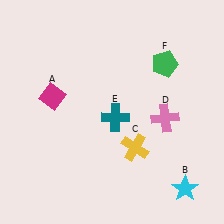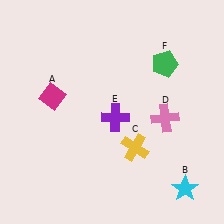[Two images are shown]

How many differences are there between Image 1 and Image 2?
There is 1 difference between the two images.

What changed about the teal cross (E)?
In Image 1, E is teal. In Image 2, it changed to purple.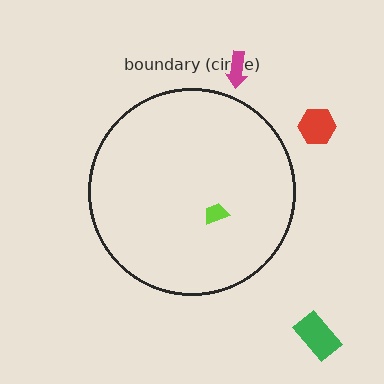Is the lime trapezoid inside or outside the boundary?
Inside.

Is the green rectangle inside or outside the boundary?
Outside.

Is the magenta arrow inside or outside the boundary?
Outside.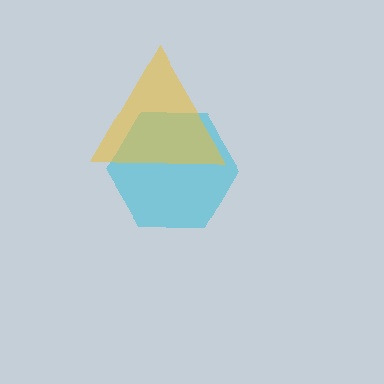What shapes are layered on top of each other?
The layered shapes are: a cyan hexagon, a yellow triangle.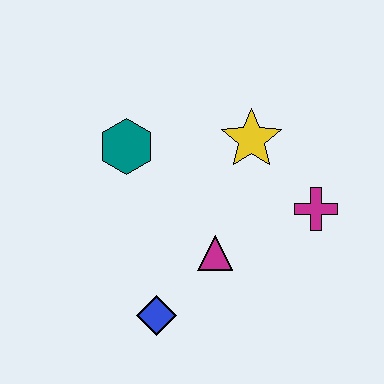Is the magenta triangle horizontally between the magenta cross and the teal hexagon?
Yes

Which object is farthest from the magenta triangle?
The teal hexagon is farthest from the magenta triangle.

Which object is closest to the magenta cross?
The yellow star is closest to the magenta cross.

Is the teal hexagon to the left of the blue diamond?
Yes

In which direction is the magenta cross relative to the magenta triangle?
The magenta cross is to the right of the magenta triangle.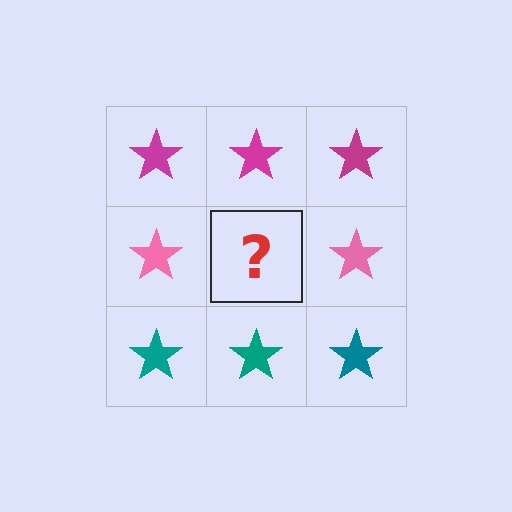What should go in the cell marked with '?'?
The missing cell should contain a pink star.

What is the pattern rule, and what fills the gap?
The rule is that each row has a consistent color. The gap should be filled with a pink star.